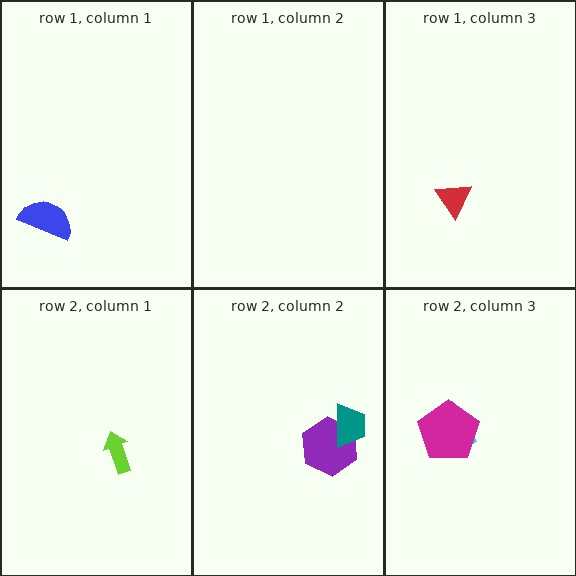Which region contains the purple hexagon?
The row 2, column 2 region.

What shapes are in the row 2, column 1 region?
The lime arrow.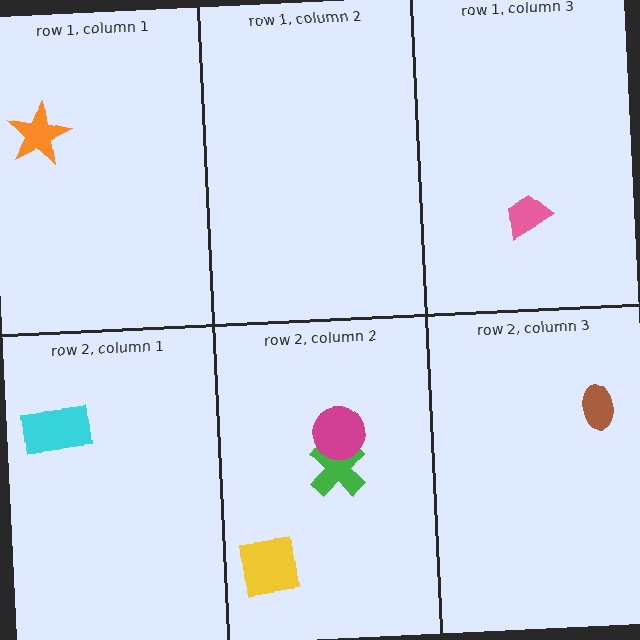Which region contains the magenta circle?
The row 2, column 2 region.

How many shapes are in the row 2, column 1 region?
1.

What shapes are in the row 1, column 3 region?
The pink trapezoid.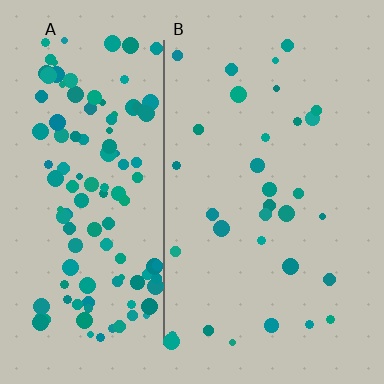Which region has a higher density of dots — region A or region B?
A (the left).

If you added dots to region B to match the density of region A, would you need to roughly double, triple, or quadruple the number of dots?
Approximately quadruple.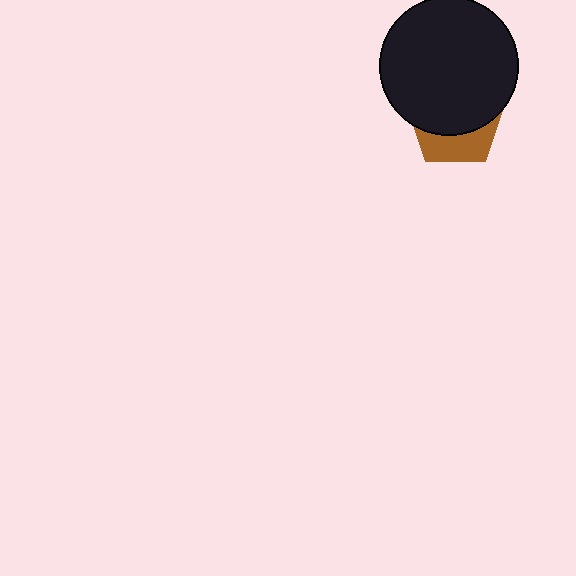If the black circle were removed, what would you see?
You would see the complete brown pentagon.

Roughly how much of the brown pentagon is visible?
A small part of it is visible (roughly 34%).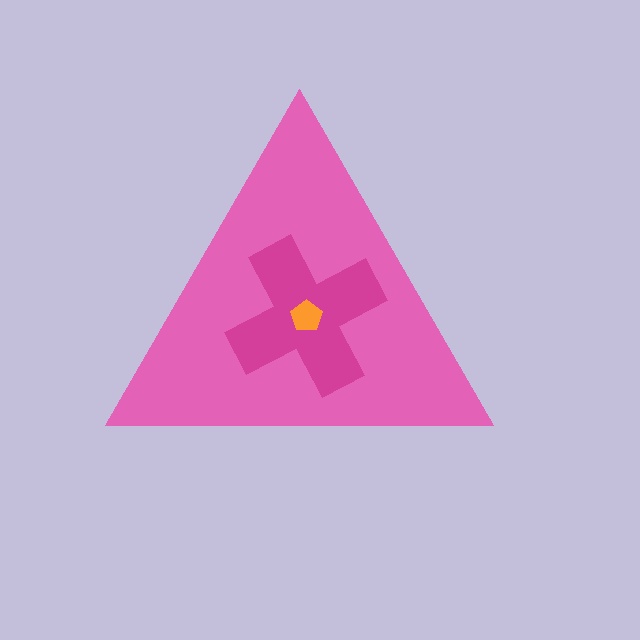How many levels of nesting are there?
3.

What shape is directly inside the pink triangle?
The magenta cross.